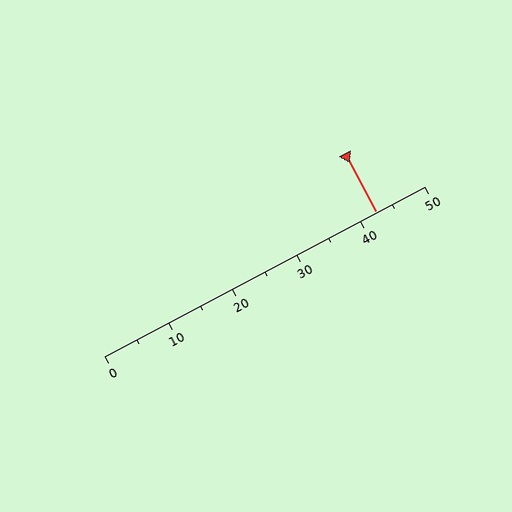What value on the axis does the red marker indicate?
The marker indicates approximately 42.5.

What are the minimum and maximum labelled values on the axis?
The axis runs from 0 to 50.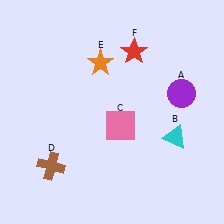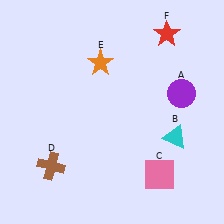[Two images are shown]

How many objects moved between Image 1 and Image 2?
2 objects moved between the two images.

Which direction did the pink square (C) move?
The pink square (C) moved down.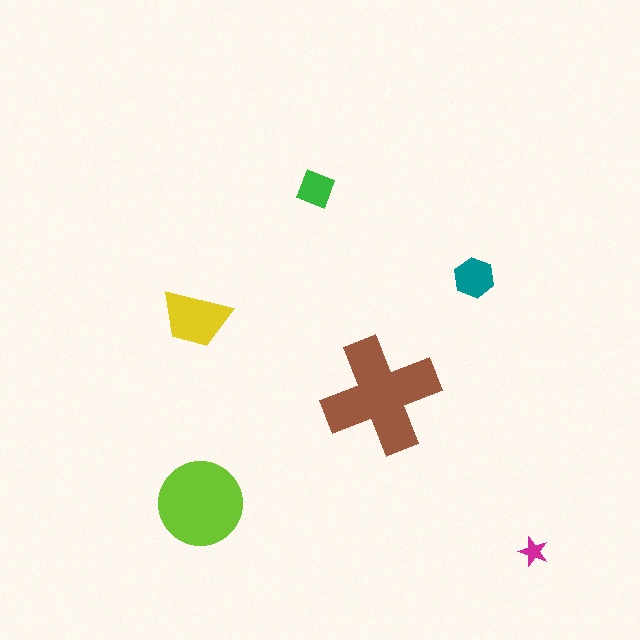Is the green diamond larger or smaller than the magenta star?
Larger.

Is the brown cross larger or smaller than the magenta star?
Larger.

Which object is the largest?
The brown cross.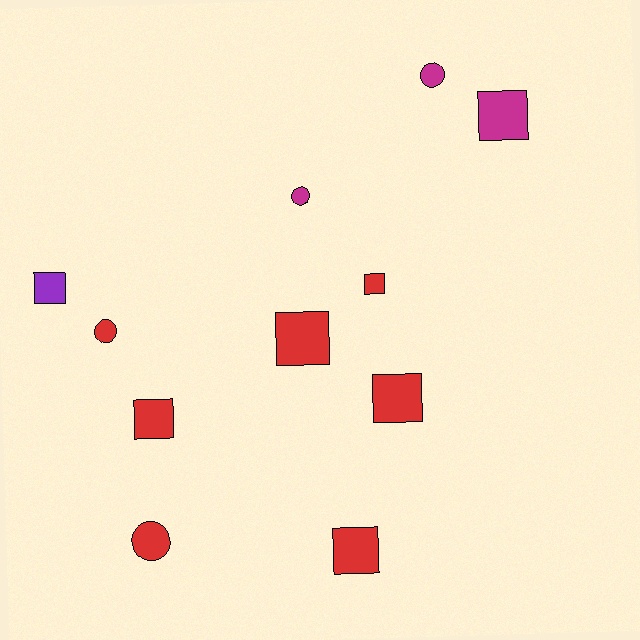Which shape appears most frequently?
Square, with 7 objects.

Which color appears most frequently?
Red, with 7 objects.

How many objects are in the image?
There are 11 objects.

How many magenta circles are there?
There are 2 magenta circles.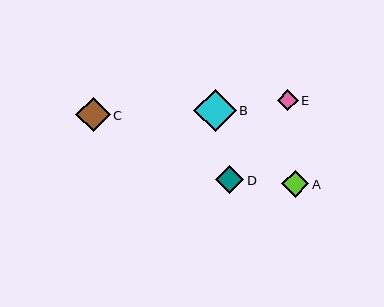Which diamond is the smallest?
Diamond E is the smallest with a size of approximately 21 pixels.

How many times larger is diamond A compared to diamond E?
Diamond A is approximately 1.3 times the size of diamond E.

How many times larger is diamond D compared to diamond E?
Diamond D is approximately 1.4 times the size of diamond E.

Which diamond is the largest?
Diamond B is the largest with a size of approximately 43 pixels.